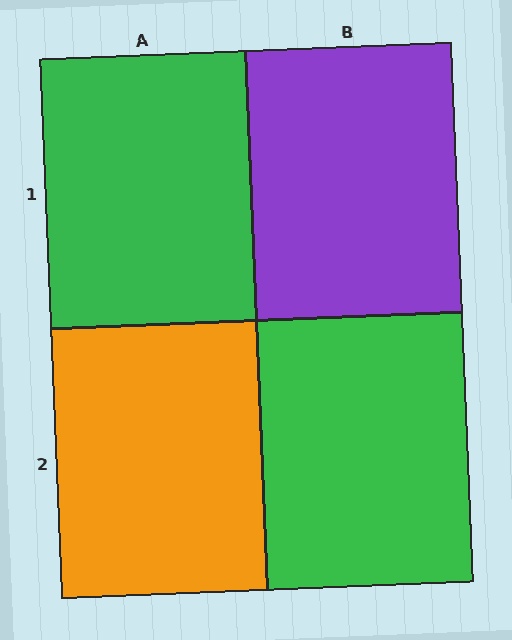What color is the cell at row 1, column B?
Purple.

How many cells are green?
2 cells are green.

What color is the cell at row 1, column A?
Green.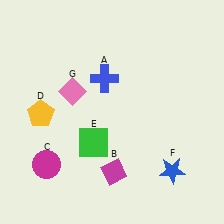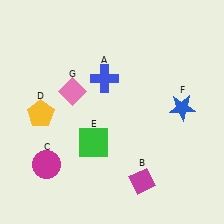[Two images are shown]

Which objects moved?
The objects that moved are: the magenta diamond (B), the blue star (F).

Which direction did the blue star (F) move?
The blue star (F) moved up.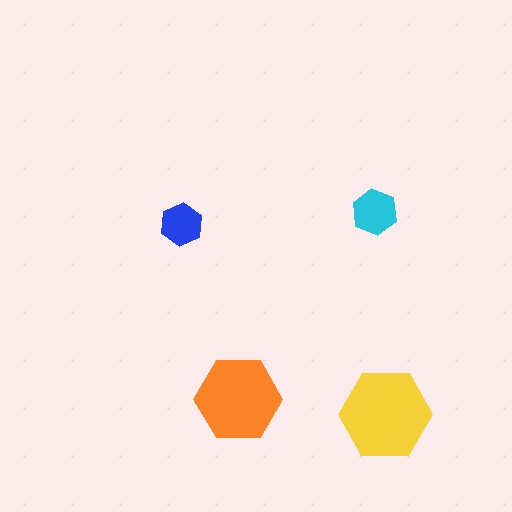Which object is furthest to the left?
The blue hexagon is leftmost.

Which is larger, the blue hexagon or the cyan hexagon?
The cyan one.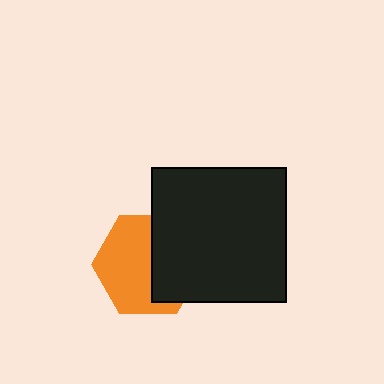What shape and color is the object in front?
The object in front is a black square.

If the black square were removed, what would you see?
You would see the complete orange hexagon.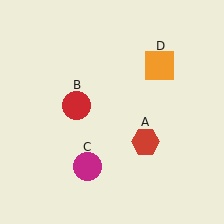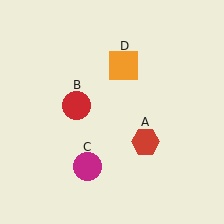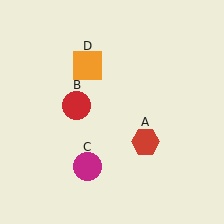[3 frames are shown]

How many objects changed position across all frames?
1 object changed position: orange square (object D).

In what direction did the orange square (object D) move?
The orange square (object D) moved left.